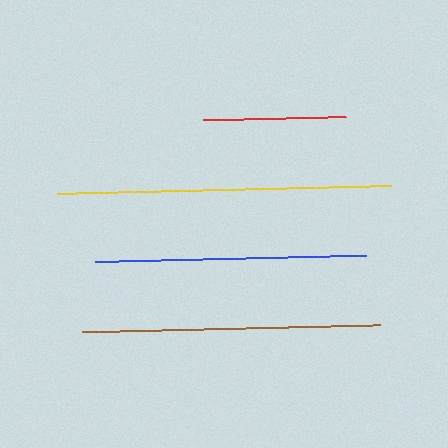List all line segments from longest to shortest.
From longest to shortest: yellow, brown, blue, red.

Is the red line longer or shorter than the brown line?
The brown line is longer than the red line.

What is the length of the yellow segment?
The yellow segment is approximately 333 pixels long.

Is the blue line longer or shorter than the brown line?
The brown line is longer than the blue line.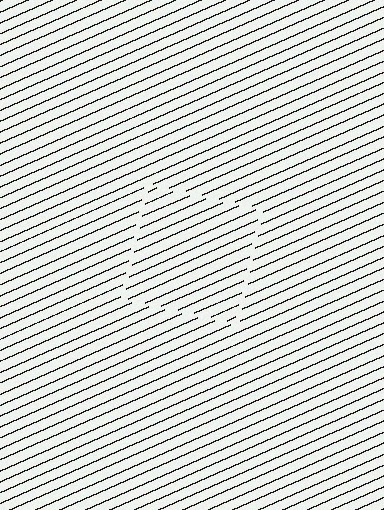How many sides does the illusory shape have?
4 sides — the line-ends trace a square.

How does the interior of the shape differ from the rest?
The interior of the shape contains the same grating, shifted by half a period — the contour is defined by the phase discontinuity where line-ends from the inner and outer gratings abut.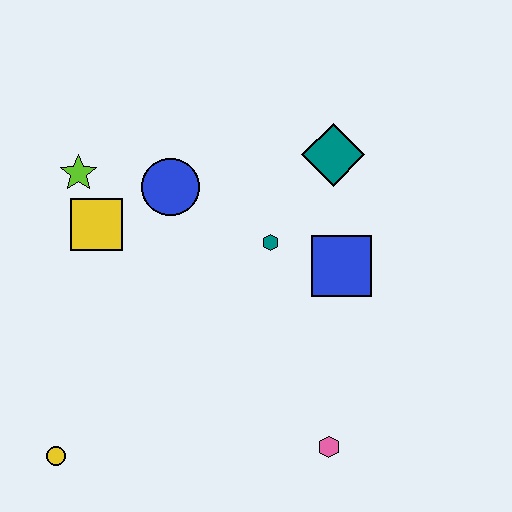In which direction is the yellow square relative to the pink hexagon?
The yellow square is to the left of the pink hexagon.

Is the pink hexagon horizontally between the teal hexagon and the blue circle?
No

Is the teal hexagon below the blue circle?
Yes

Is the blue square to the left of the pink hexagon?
No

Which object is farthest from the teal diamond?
The yellow circle is farthest from the teal diamond.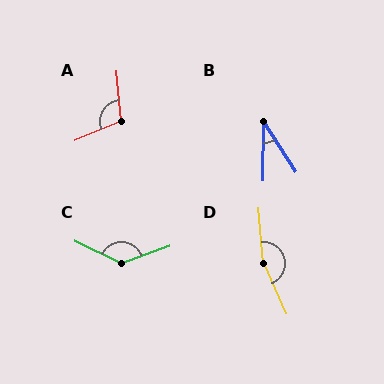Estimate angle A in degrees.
Approximately 108 degrees.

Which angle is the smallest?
B, at approximately 33 degrees.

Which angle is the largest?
D, at approximately 161 degrees.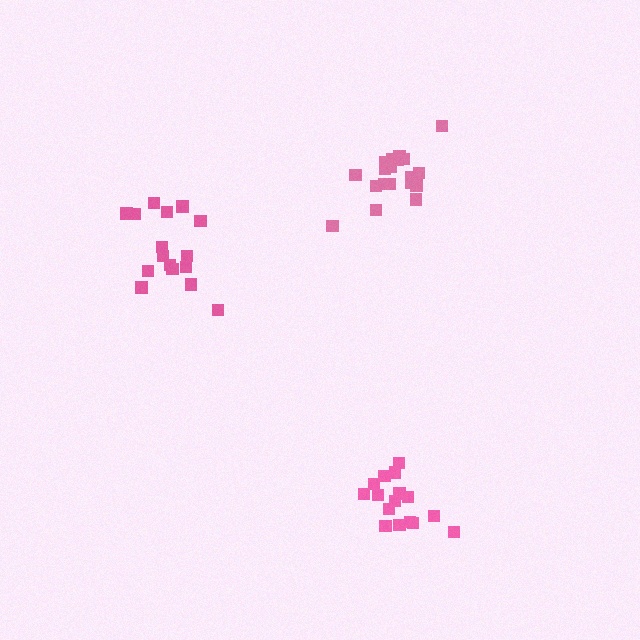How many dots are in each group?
Group 1: 16 dots, Group 2: 19 dots, Group 3: 16 dots (51 total).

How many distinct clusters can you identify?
There are 3 distinct clusters.